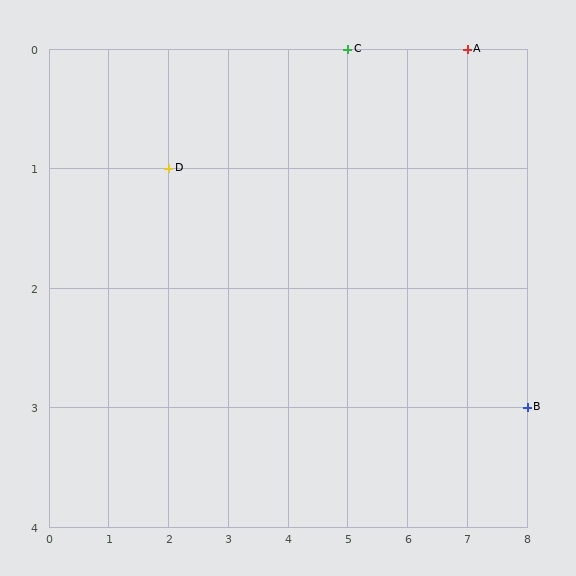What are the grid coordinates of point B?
Point B is at grid coordinates (8, 3).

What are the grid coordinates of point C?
Point C is at grid coordinates (5, 0).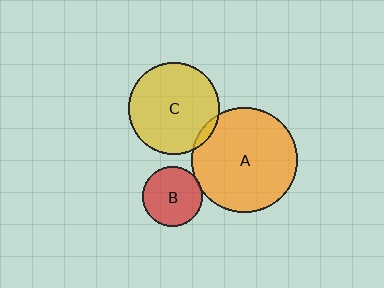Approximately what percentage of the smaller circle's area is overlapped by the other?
Approximately 5%.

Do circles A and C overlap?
Yes.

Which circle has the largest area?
Circle A (orange).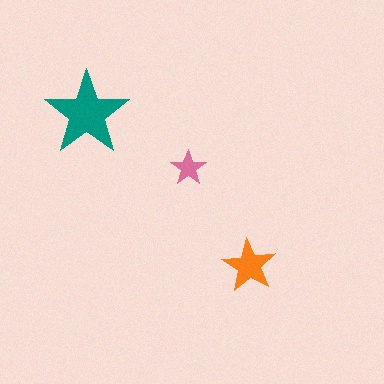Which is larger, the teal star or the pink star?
The teal one.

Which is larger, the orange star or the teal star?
The teal one.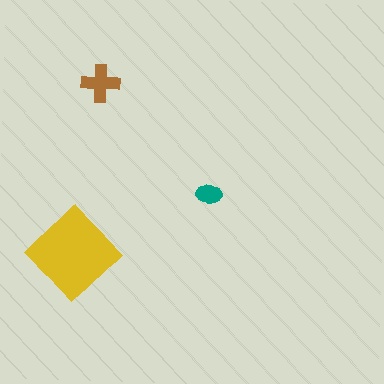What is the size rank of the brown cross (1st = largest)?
2nd.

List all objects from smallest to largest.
The teal ellipse, the brown cross, the yellow diamond.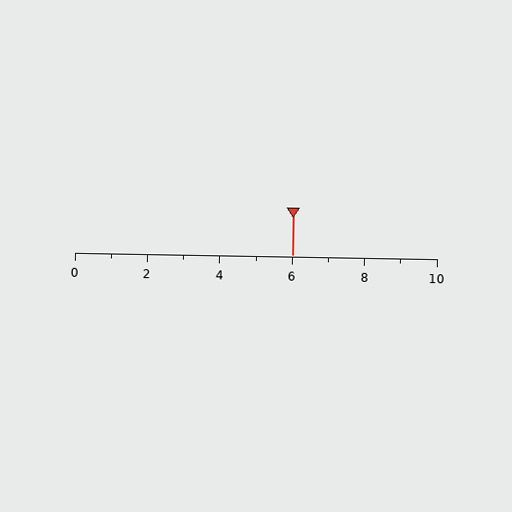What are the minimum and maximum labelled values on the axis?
The axis runs from 0 to 10.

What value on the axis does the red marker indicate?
The marker indicates approximately 6.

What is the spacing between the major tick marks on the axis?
The major ticks are spaced 2 apart.